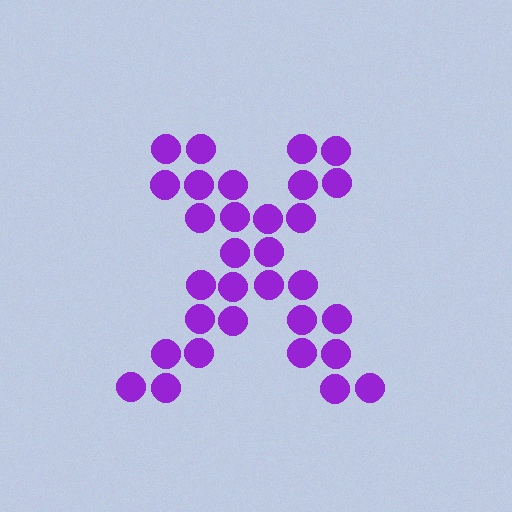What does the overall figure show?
The overall figure shows the letter X.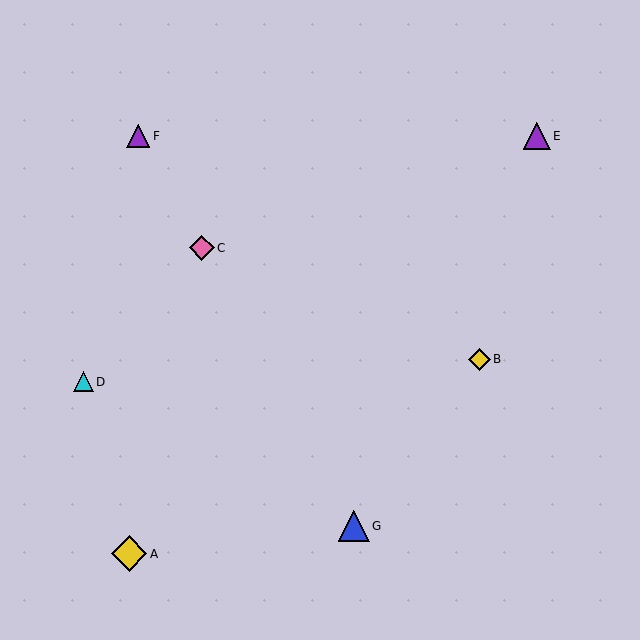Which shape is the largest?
The yellow diamond (labeled A) is the largest.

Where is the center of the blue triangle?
The center of the blue triangle is at (354, 526).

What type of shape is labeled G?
Shape G is a blue triangle.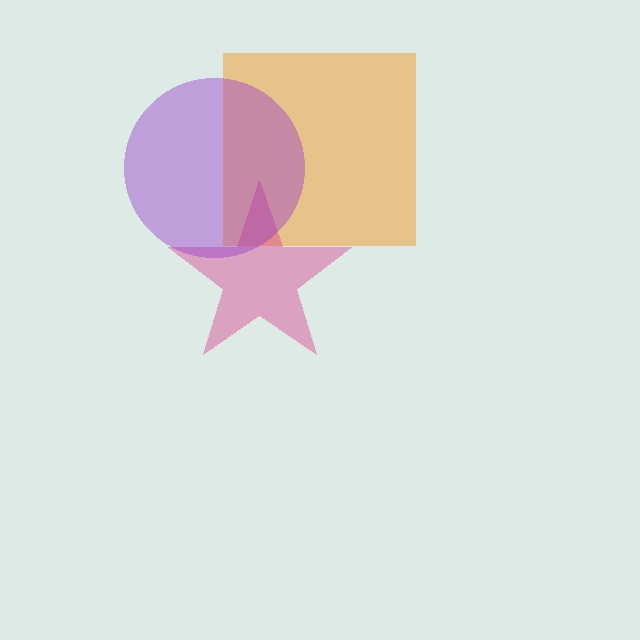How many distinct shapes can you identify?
There are 3 distinct shapes: an orange square, a magenta star, a purple circle.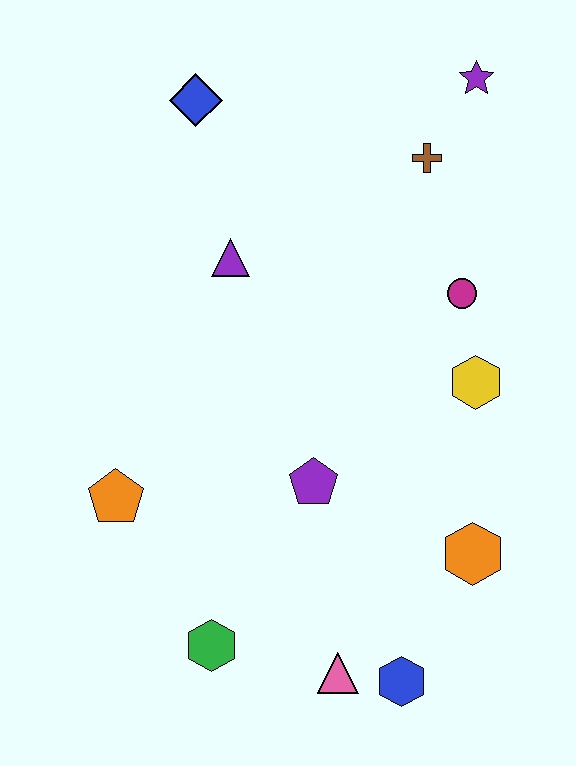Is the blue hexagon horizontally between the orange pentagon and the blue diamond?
No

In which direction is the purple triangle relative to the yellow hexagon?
The purple triangle is to the left of the yellow hexagon.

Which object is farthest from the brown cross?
The green hexagon is farthest from the brown cross.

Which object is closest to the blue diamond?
The purple triangle is closest to the blue diamond.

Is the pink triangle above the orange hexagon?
No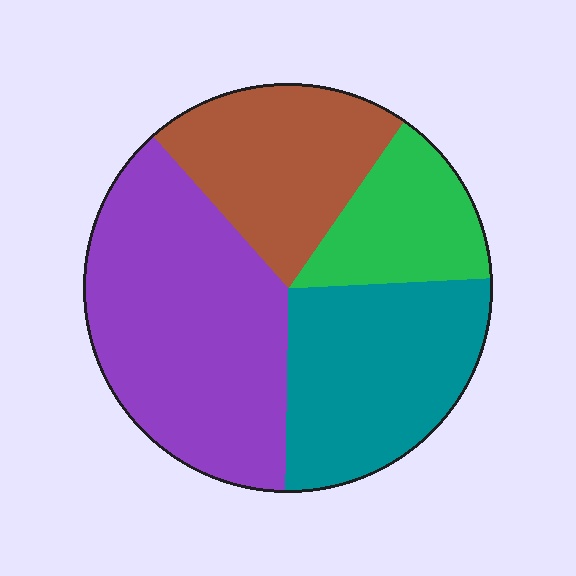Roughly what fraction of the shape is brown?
Brown covers around 20% of the shape.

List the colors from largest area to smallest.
From largest to smallest: purple, teal, brown, green.